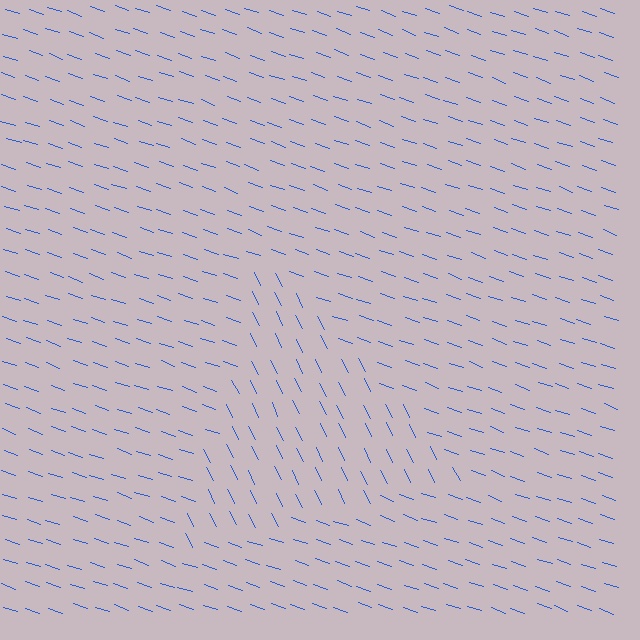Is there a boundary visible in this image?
Yes, there is a texture boundary formed by a change in line orientation.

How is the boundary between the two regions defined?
The boundary is defined purely by a change in line orientation (approximately 45 degrees difference). All lines are the same color and thickness.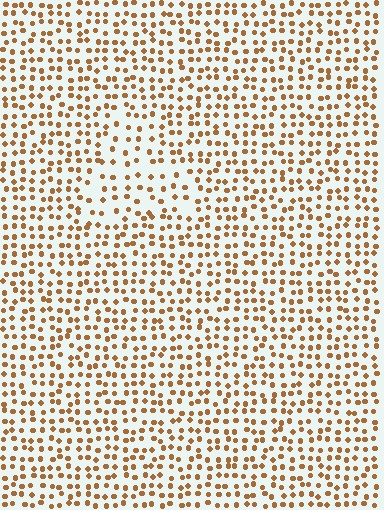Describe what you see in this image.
The image contains small brown elements arranged at two different densities. A triangle-shaped region is visible where the elements are less densely packed than the surrounding area.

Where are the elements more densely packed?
The elements are more densely packed outside the triangle boundary.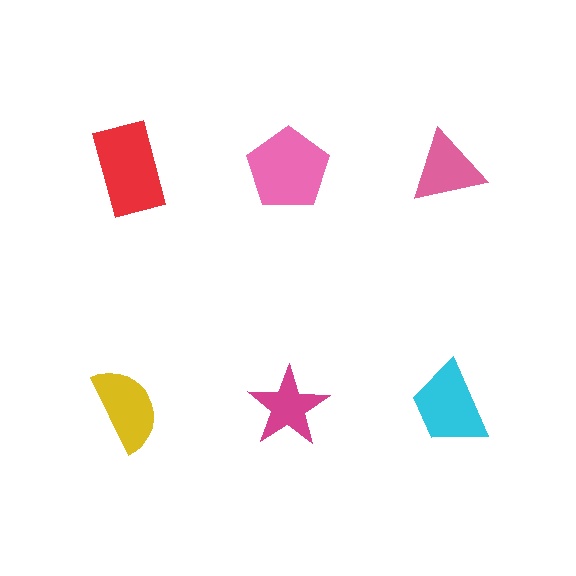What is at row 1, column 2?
A pink pentagon.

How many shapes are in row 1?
3 shapes.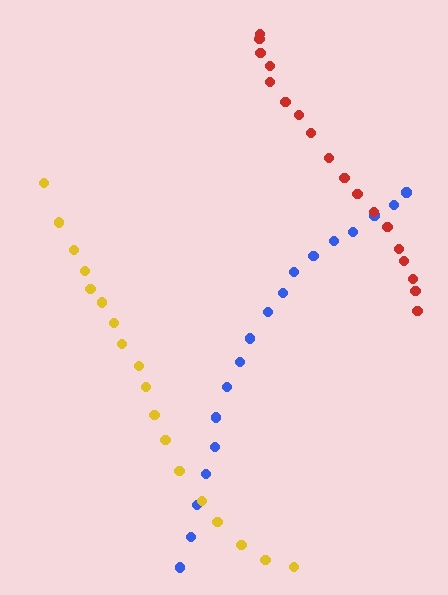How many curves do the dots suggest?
There are 3 distinct paths.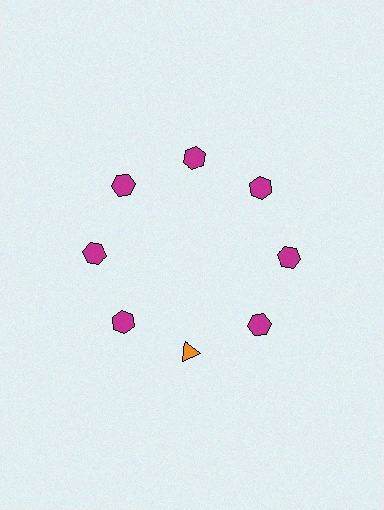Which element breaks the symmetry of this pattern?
The orange triangle at roughly the 6 o'clock position breaks the symmetry. All other shapes are magenta hexagons.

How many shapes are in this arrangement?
There are 8 shapes arranged in a ring pattern.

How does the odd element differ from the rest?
It differs in both color (orange instead of magenta) and shape (triangle instead of hexagon).